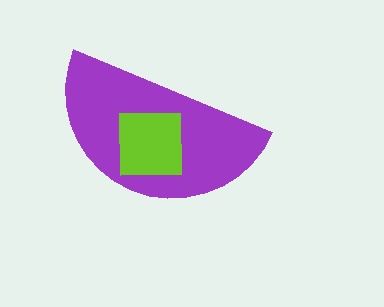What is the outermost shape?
The purple semicircle.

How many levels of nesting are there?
2.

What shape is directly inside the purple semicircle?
The lime square.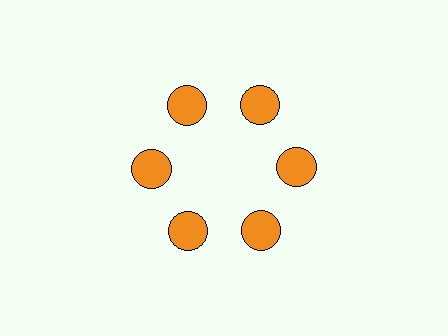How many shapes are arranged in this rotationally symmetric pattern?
There are 6 shapes, arranged in 6 groups of 1.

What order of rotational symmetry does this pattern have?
This pattern has 6-fold rotational symmetry.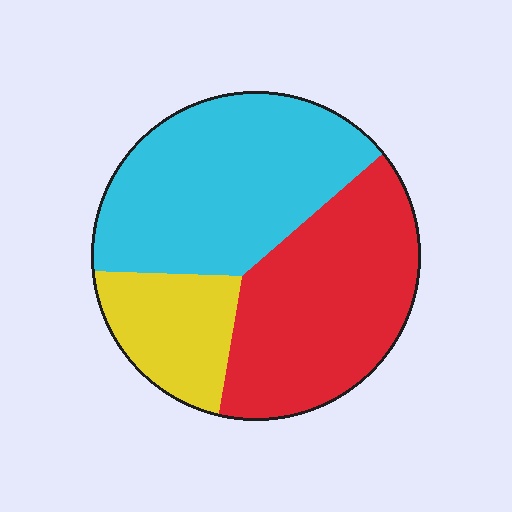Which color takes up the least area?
Yellow, at roughly 15%.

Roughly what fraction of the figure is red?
Red takes up between a quarter and a half of the figure.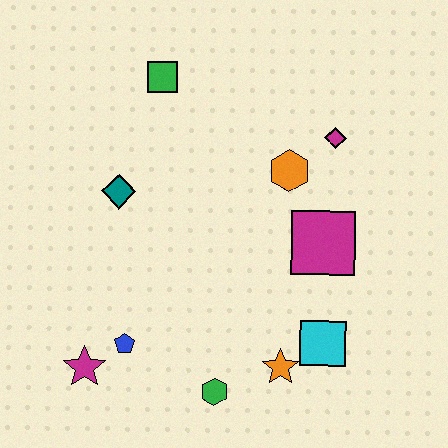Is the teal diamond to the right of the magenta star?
Yes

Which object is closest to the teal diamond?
The green square is closest to the teal diamond.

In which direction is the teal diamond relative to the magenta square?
The teal diamond is to the left of the magenta square.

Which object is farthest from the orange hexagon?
The magenta star is farthest from the orange hexagon.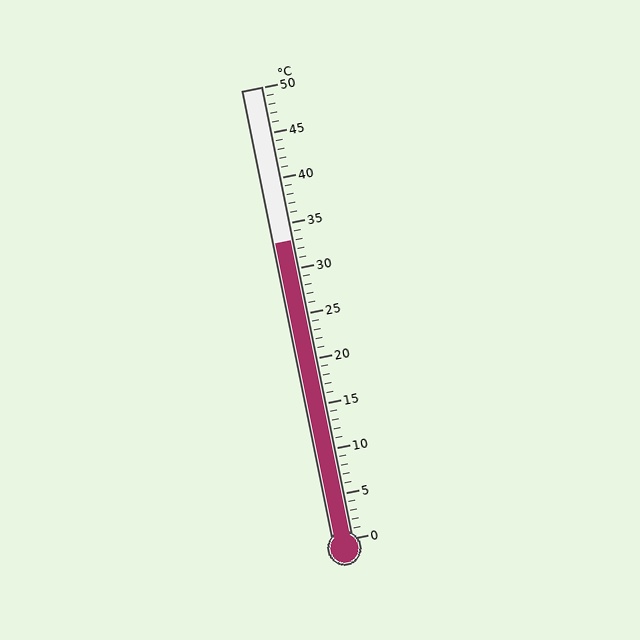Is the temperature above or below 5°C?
The temperature is above 5°C.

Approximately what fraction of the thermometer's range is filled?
The thermometer is filled to approximately 65% of its range.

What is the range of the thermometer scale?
The thermometer scale ranges from 0°C to 50°C.